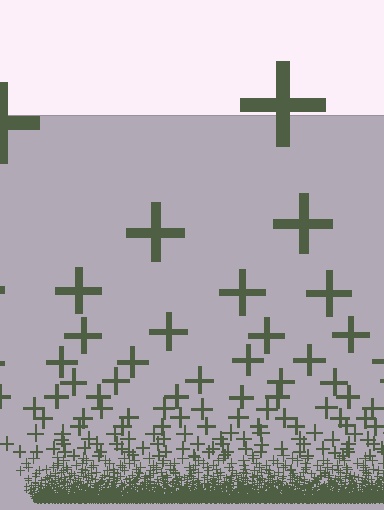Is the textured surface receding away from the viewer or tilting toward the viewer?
The surface appears to tilt toward the viewer. Texture elements get larger and sparser toward the top.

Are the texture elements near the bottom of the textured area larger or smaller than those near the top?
Smaller. The gradient is inverted — elements near the bottom are smaller and denser.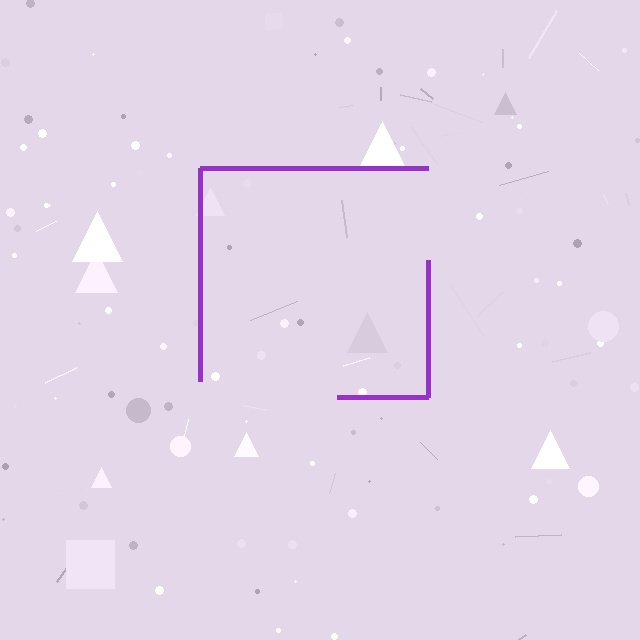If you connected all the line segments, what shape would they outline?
They would outline a square.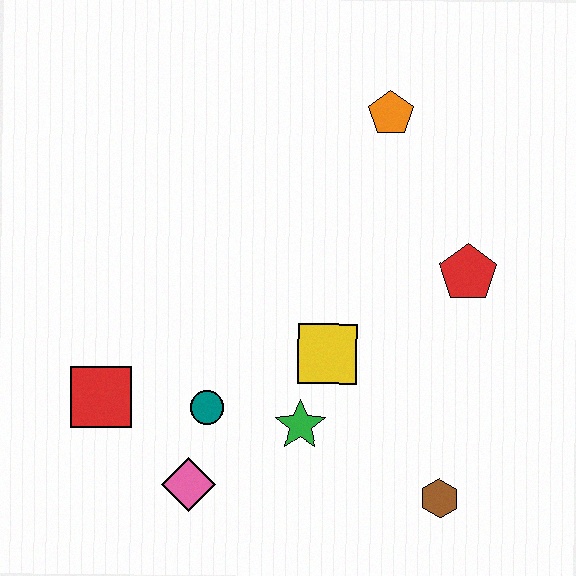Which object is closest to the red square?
The teal circle is closest to the red square.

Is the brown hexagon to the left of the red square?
No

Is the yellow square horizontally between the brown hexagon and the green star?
Yes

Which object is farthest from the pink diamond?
The orange pentagon is farthest from the pink diamond.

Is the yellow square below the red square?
No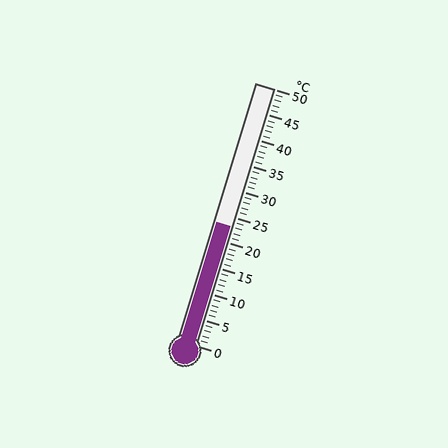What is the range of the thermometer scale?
The thermometer scale ranges from 0°C to 50°C.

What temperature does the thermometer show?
The thermometer shows approximately 23°C.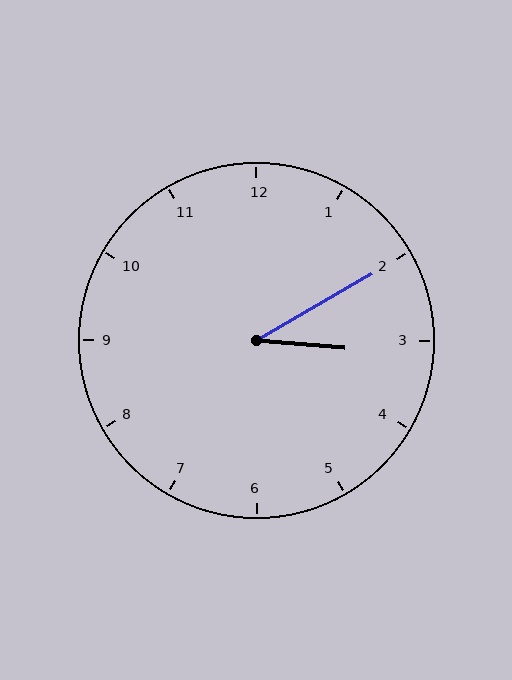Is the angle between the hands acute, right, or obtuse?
It is acute.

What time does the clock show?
3:10.